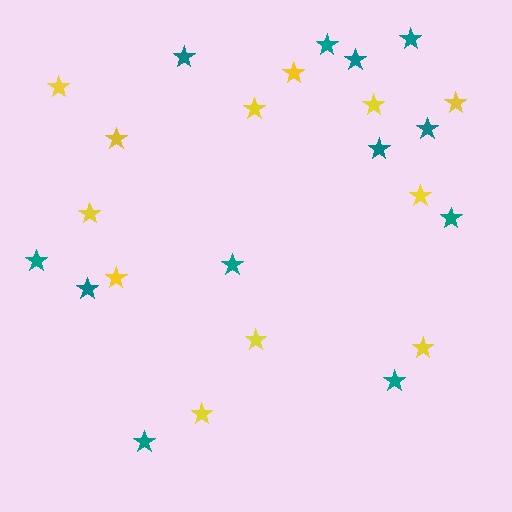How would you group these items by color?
There are 2 groups: one group of yellow stars (12) and one group of teal stars (12).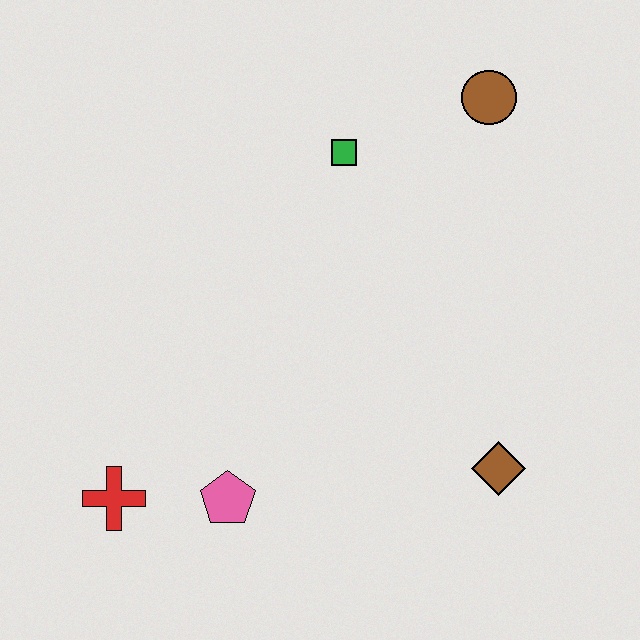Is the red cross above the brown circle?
No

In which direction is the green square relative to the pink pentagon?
The green square is above the pink pentagon.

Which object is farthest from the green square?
The red cross is farthest from the green square.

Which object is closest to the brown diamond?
The pink pentagon is closest to the brown diamond.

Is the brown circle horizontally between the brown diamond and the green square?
Yes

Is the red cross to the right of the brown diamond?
No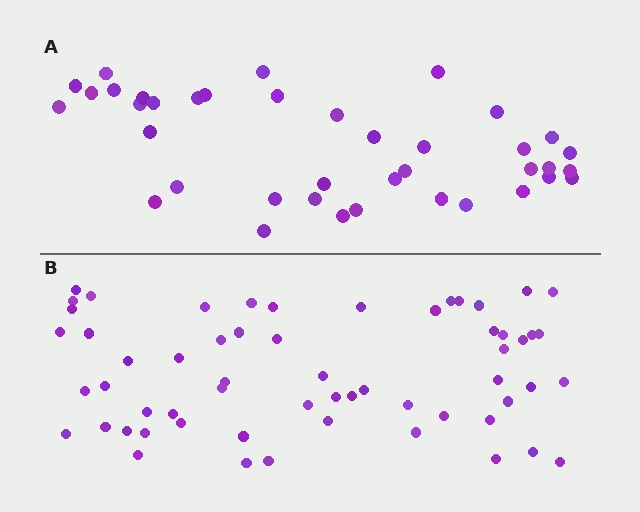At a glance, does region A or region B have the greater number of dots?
Region B (the bottom region) has more dots.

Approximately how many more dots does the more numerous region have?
Region B has approximately 20 more dots than region A.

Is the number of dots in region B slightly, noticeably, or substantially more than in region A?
Region B has substantially more. The ratio is roughly 1.5 to 1.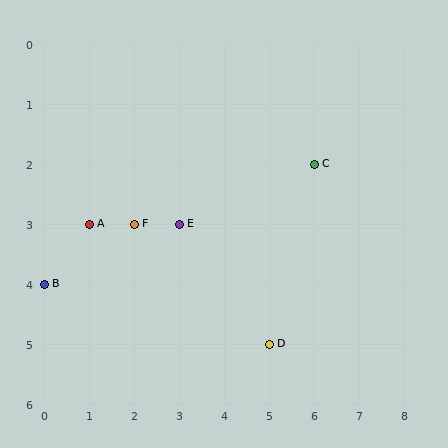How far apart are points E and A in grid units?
Points E and A are 2 columns apart.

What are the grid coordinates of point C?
Point C is at grid coordinates (6, 2).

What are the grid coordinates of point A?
Point A is at grid coordinates (1, 3).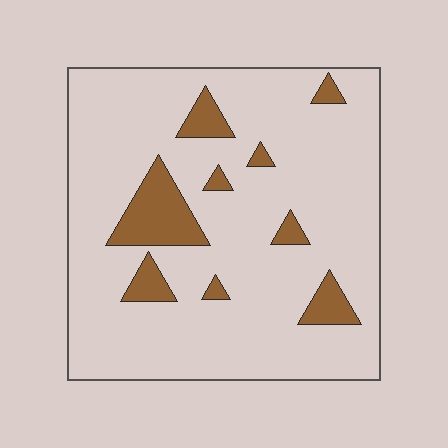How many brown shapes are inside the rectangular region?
9.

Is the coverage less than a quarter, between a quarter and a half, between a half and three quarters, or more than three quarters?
Less than a quarter.